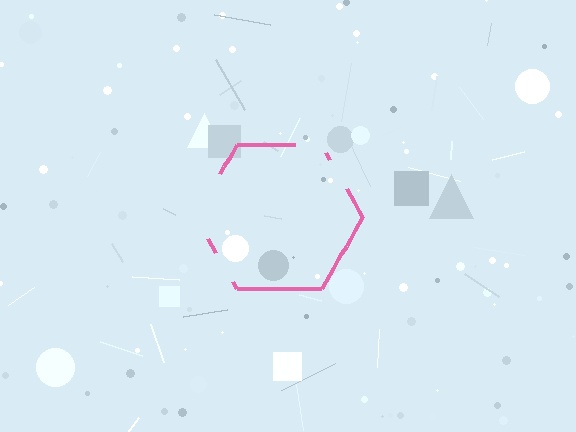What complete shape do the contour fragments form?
The contour fragments form a hexagon.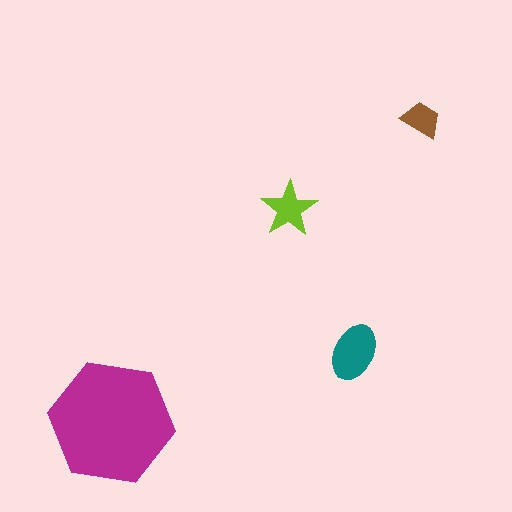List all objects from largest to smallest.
The magenta hexagon, the teal ellipse, the lime star, the brown trapezoid.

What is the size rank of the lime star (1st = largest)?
3rd.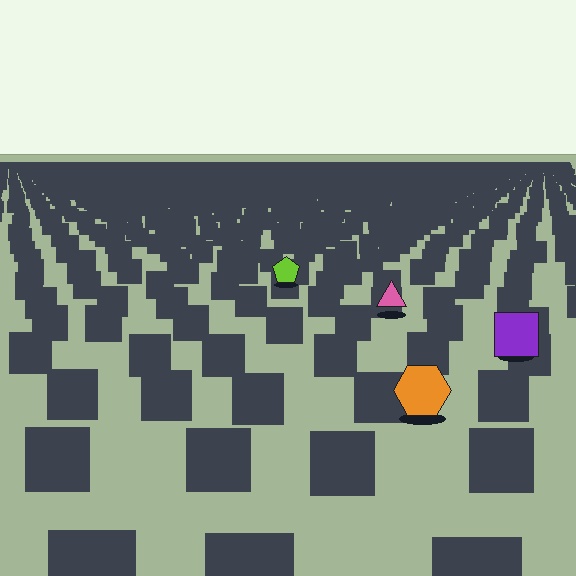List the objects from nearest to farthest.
From nearest to farthest: the orange hexagon, the purple square, the pink triangle, the lime pentagon.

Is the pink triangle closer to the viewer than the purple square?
No. The purple square is closer — you can tell from the texture gradient: the ground texture is coarser near it.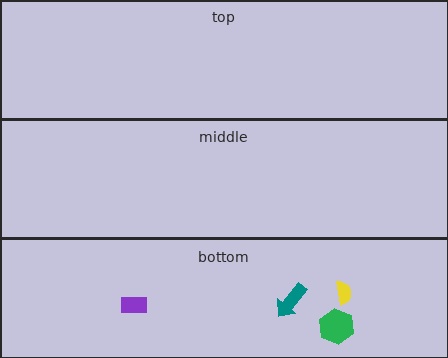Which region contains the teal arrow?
The bottom region.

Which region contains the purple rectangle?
The bottom region.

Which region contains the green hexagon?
The bottom region.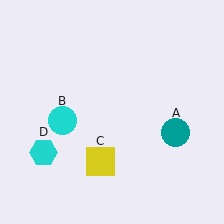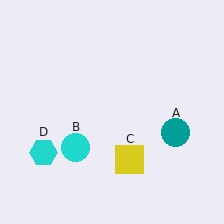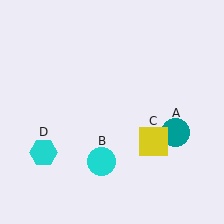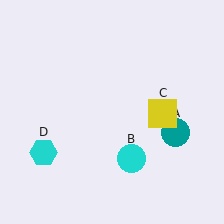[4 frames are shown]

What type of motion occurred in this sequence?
The cyan circle (object B), yellow square (object C) rotated counterclockwise around the center of the scene.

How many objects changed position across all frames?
2 objects changed position: cyan circle (object B), yellow square (object C).